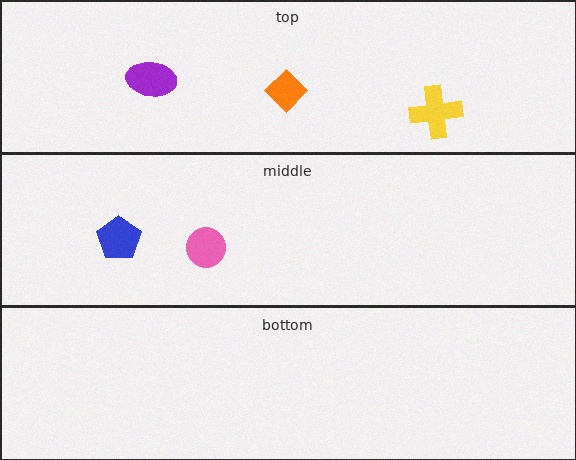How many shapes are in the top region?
3.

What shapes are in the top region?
The purple ellipse, the yellow cross, the orange diamond.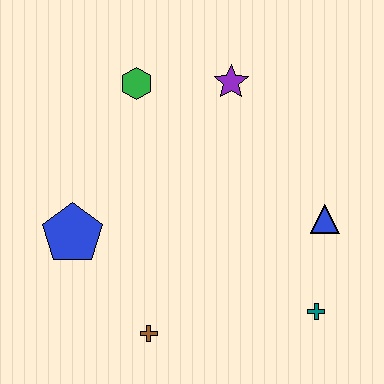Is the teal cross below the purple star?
Yes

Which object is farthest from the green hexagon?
The teal cross is farthest from the green hexagon.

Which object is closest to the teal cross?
The blue triangle is closest to the teal cross.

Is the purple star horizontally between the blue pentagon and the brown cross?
No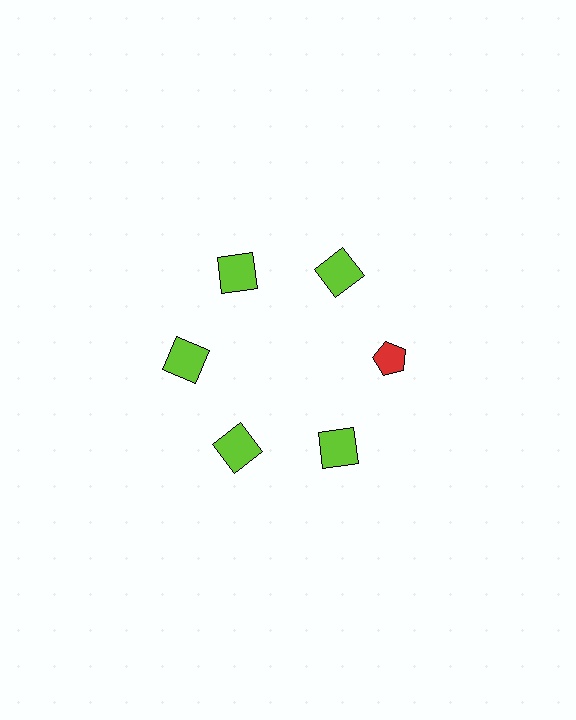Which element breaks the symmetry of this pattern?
The red pentagon at roughly the 3 o'clock position breaks the symmetry. All other shapes are lime squares.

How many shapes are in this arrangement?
There are 6 shapes arranged in a ring pattern.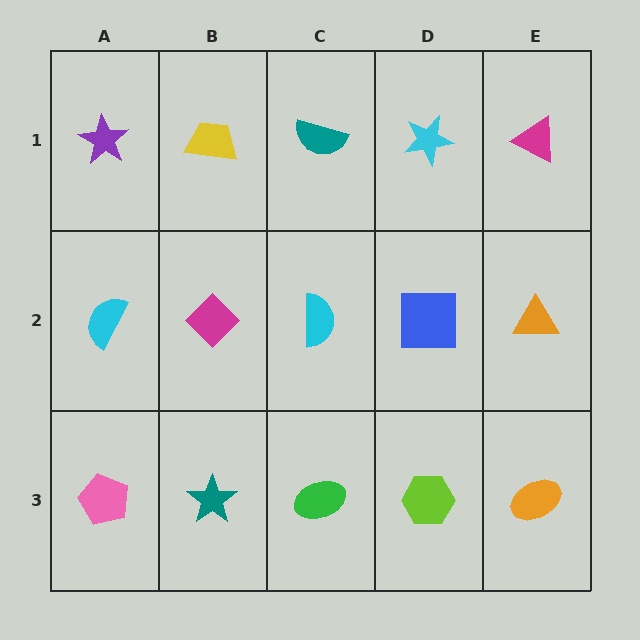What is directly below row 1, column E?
An orange triangle.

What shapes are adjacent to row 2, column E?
A magenta triangle (row 1, column E), an orange ellipse (row 3, column E), a blue square (row 2, column D).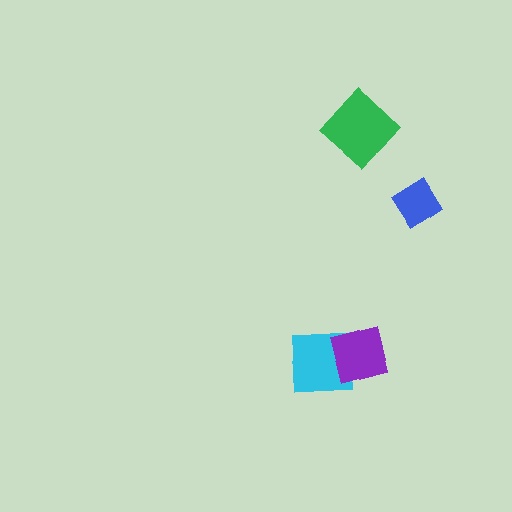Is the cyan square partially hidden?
Yes, it is partially covered by another shape.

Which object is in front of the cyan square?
The purple square is in front of the cyan square.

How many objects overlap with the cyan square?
1 object overlaps with the cyan square.